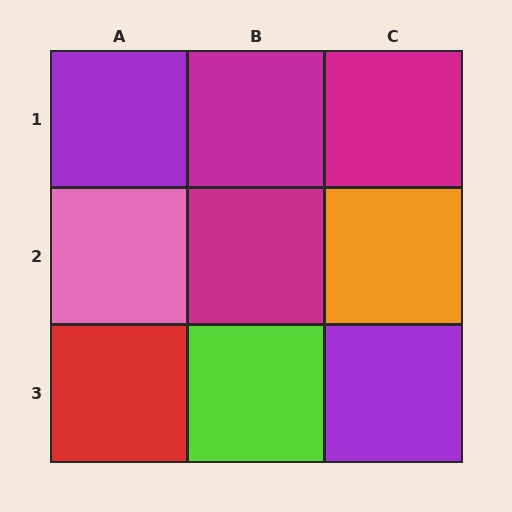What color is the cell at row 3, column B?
Lime.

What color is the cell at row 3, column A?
Red.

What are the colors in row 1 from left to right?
Purple, magenta, magenta.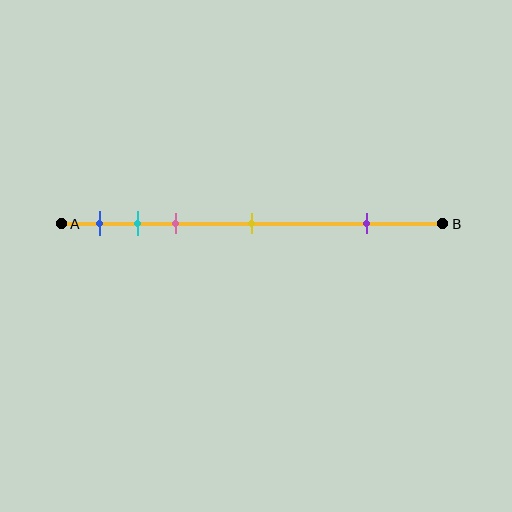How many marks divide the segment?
There are 5 marks dividing the segment.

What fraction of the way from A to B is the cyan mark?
The cyan mark is approximately 20% (0.2) of the way from A to B.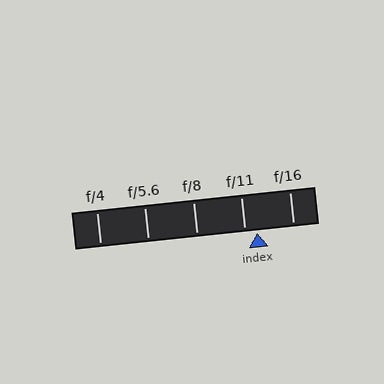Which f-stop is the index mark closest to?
The index mark is closest to f/11.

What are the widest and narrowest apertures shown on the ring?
The widest aperture shown is f/4 and the narrowest is f/16.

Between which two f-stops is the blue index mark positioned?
The index mark is between f/11 and f/16.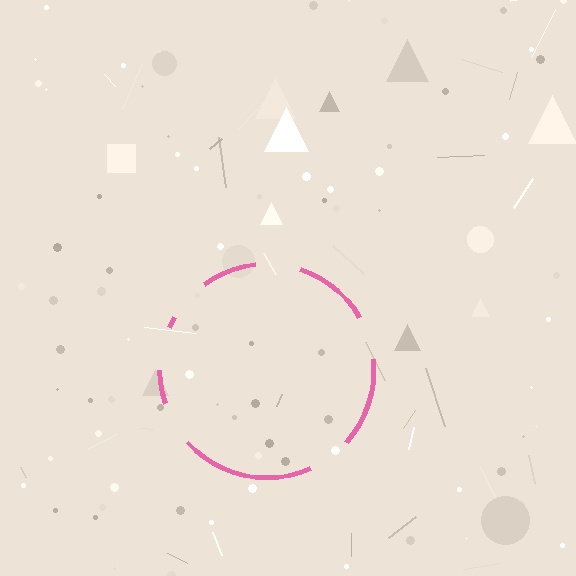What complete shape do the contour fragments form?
The contour fragments form a circle.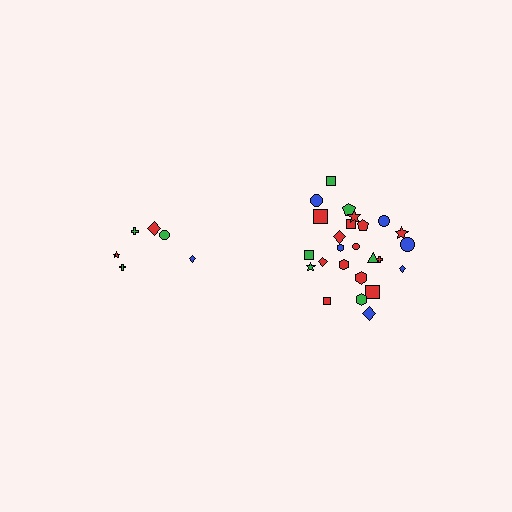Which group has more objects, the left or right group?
The right group.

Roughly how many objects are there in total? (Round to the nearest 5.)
Roughly 30 objects in total.